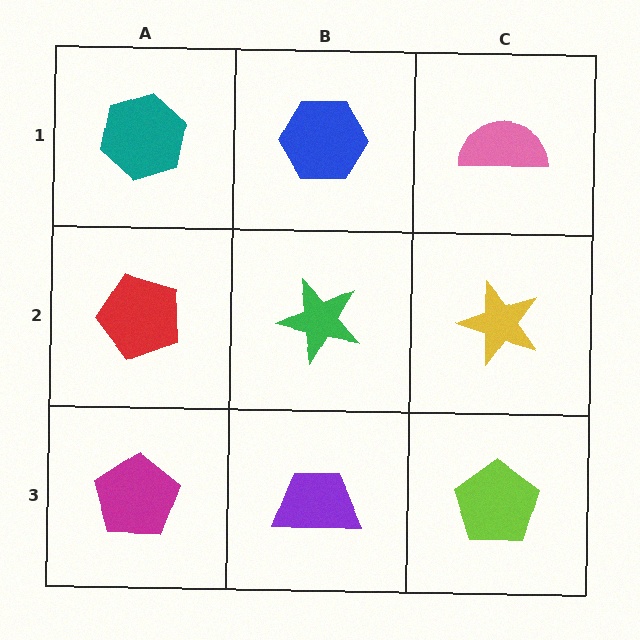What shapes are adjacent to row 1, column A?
A red pentagon (row 2, column A), a blue hexagon (row 1, column B).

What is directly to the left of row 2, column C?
A green star.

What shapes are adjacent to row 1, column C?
A yellow star (row 2, column C), a blue hexagon (row 1, column B).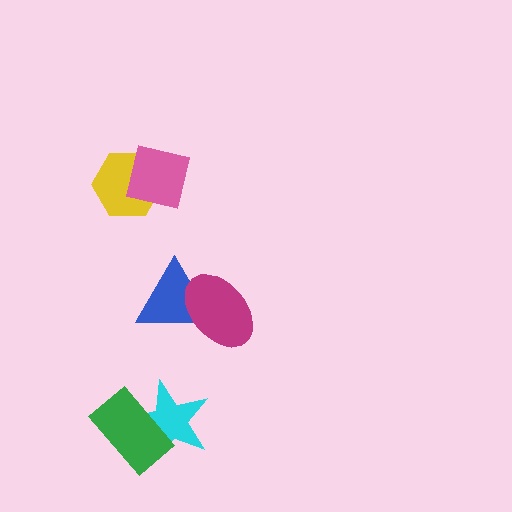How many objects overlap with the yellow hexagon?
1 object overlaps with the yellow hexagon.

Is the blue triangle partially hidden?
Yes, it is partially covered by another shape.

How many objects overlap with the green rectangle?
1 object overlaps with the green rectangle.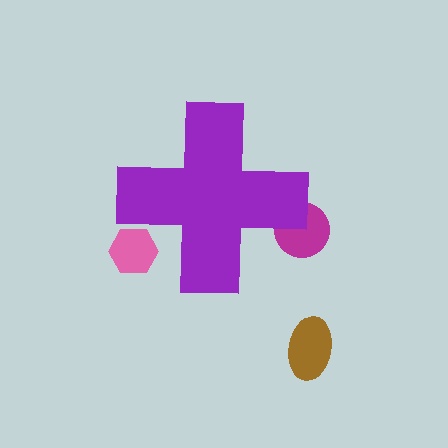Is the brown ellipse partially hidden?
No, the brown ellipse is fully visible.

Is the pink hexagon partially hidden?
Yes, the pink hexagon is partially hidden behind the purple cross.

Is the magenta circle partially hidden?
Yes, the magenta circle is partially hidden behind the purple cross.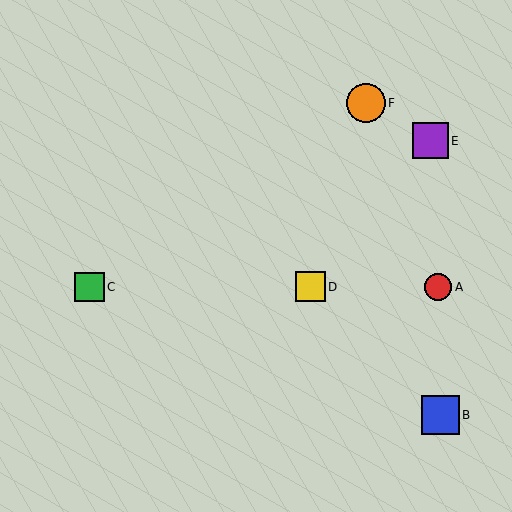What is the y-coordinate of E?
Object E is at y≈141.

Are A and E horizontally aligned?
No, A is at y≈287 and E is at y≈141.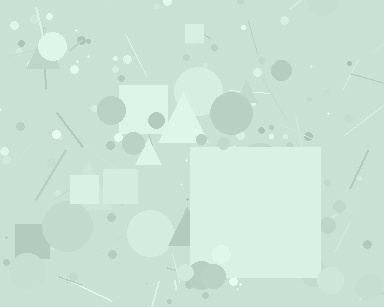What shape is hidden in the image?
A square is hidden in the image.